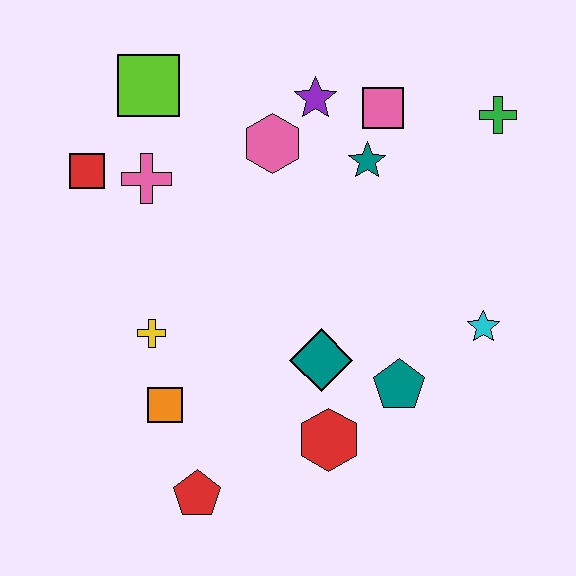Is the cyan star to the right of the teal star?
Yes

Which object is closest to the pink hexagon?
The purple star is closest to the pink hexagon.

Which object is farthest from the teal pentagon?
The lime square is farthest from the teal pentagon.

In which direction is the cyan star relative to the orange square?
The cyan star is to the right of the orange square.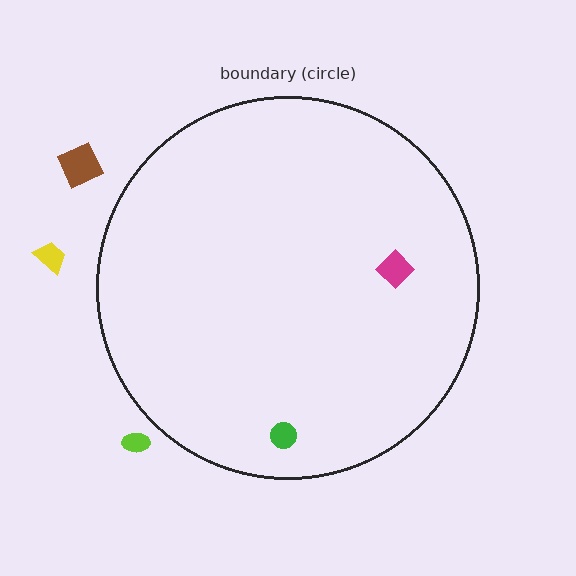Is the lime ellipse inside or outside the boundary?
Outside.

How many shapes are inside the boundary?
2 inside, 3 outside.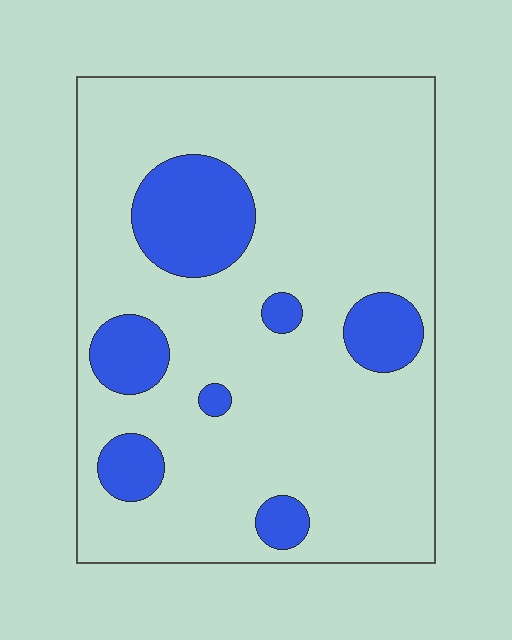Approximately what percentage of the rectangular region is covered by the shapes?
Approximately 20%.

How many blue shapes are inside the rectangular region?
7.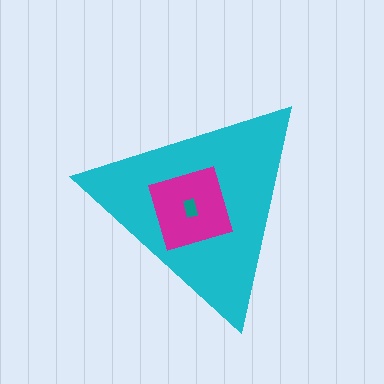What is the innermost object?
The teal rectangle.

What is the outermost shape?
The cyan triangle.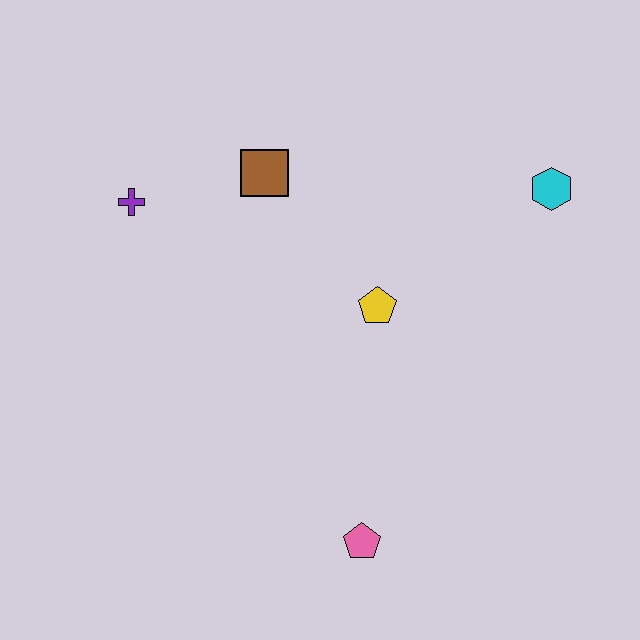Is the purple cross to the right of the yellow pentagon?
No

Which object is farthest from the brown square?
The pink pentagon is farthest from the brown square.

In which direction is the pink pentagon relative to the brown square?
The pink pentagon is below the brown square.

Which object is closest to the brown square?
The purple cross is closest to the brown square.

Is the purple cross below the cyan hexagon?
Yes